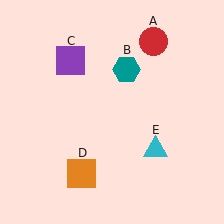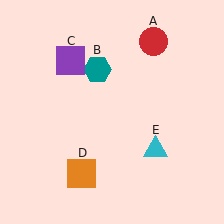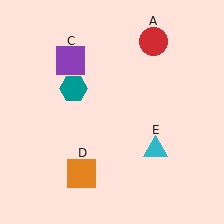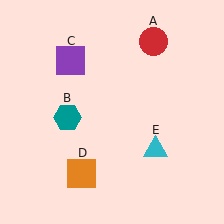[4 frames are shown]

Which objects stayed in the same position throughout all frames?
Red circle (object A) and purple square (object C) and orange square (object D) and cyan triangle (object E) remained stationary.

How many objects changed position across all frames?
1 object changed position: teal hexagon (object B).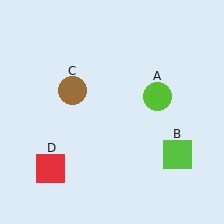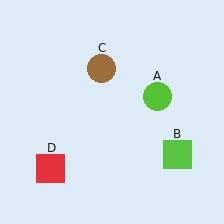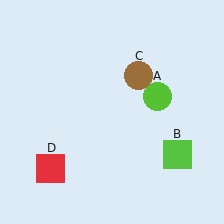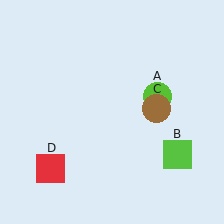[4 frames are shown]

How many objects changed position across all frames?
1 object changed position: brown circle (object C).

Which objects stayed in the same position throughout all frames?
Lime circle (object A) and lime square (object B) and red square (object D) remained stationary.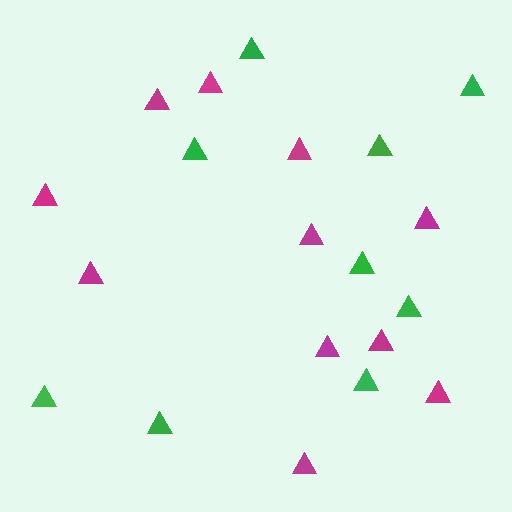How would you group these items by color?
There are 2 groups: one group of magenta triangles (11) and one group of green triangles (9).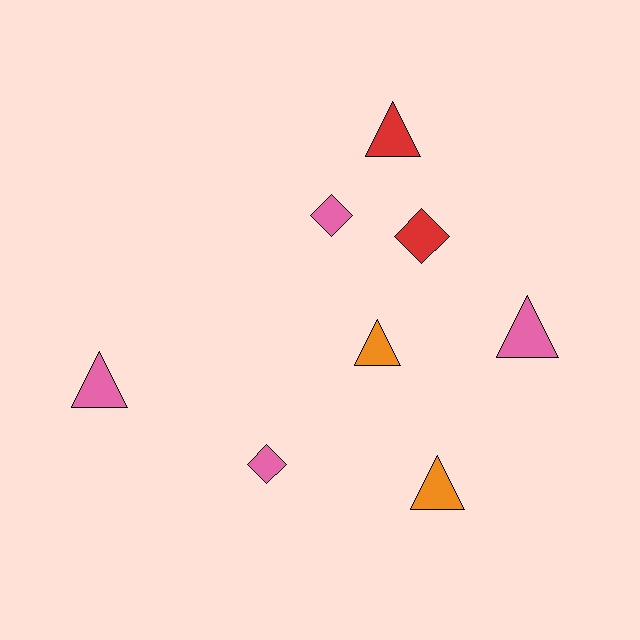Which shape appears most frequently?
Triangle, with 5 objects.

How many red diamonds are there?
There is 1 red diamond.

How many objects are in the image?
There are 8 objects.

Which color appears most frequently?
Pink, with 4 objects.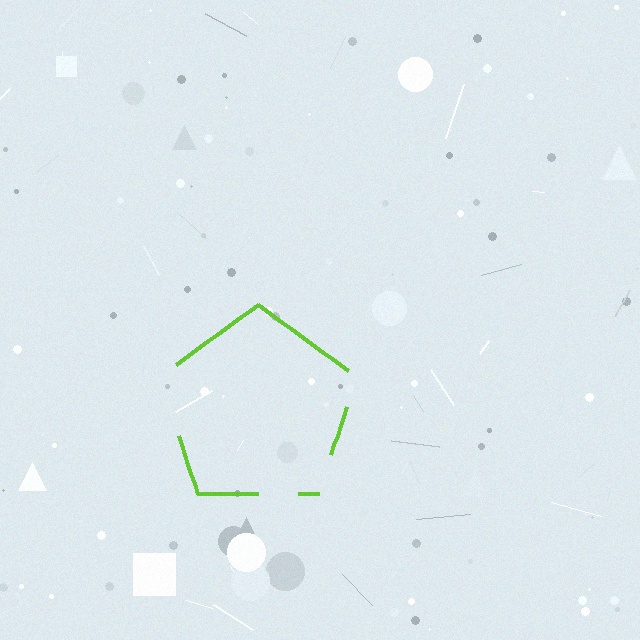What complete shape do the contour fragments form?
The contour fragments form a pentagon.